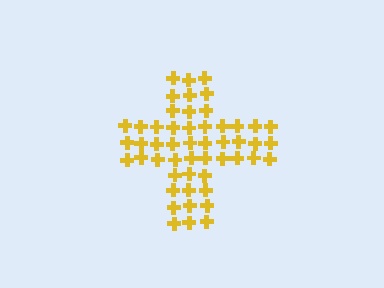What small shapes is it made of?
It is made of small crosses.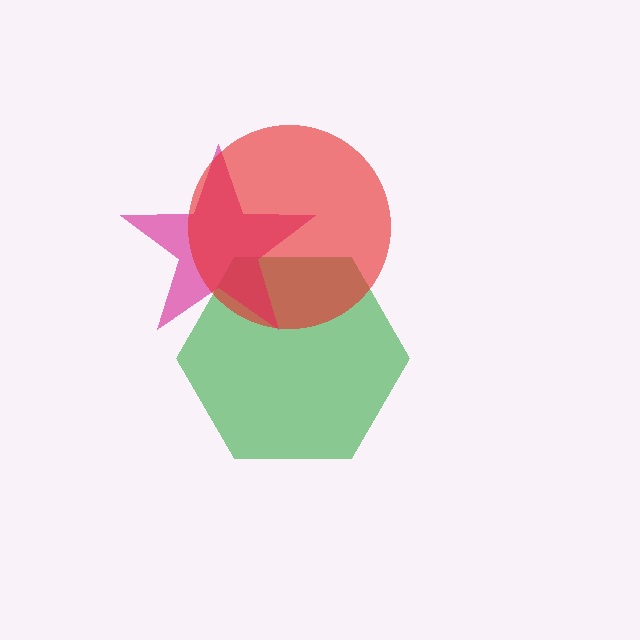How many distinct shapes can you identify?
There are 3 distinct shapes: a green hexagon, a magenta star, a red circle.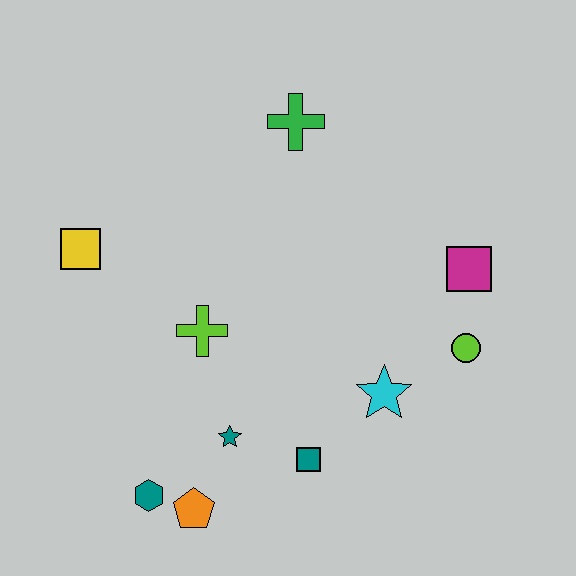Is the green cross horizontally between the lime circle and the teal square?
No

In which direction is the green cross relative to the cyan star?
The green cross is above the cyan star.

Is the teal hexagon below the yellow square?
Yes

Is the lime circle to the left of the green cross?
No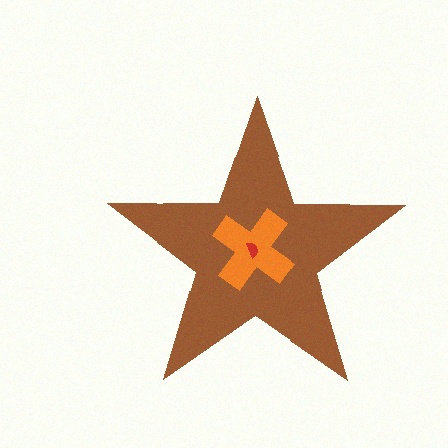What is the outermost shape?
The brown star.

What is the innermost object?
The red semicircle.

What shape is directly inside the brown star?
The orange cross.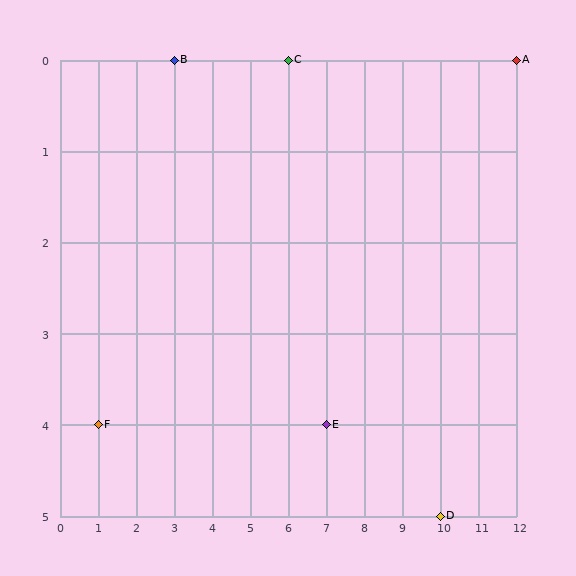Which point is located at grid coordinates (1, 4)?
Point F is at (1, 4).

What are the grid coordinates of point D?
Point D is at grid coordinates (10, 5).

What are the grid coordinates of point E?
Point E is at grid coordinates (7, 4).